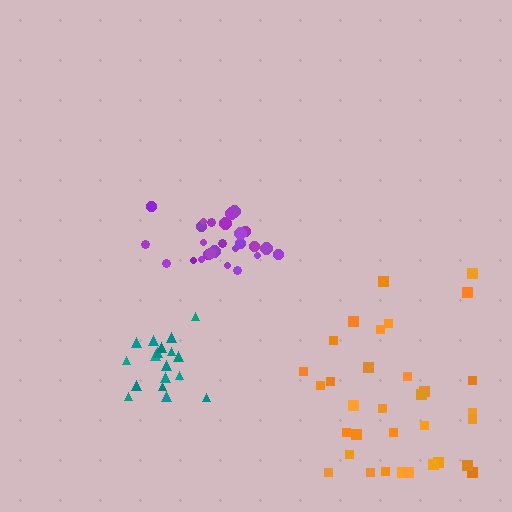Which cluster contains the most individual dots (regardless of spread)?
Orange (33).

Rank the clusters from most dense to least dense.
purple, teal, orange.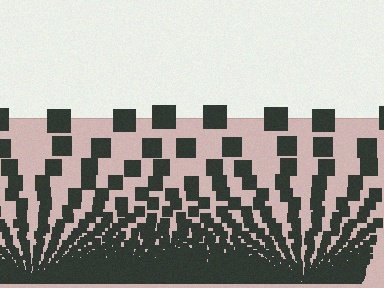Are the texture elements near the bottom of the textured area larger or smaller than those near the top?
Smaller. The gradient is inverted — elements near the bottom are smaller and denser.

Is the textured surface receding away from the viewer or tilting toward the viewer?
The surface appears to tilt toward the viewer. Texture elements get larger and sparser toward the top.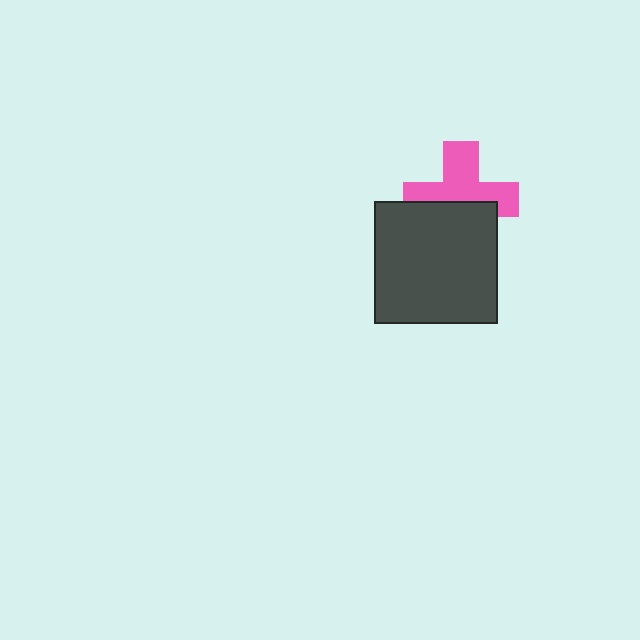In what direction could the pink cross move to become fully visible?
The pink cross could move up. That would shift it out from behind the dark gray rectangle entirely.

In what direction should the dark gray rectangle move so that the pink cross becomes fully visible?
The dark gray rectangle should move down. That is the shortest direction to clear the overlap and leave the pink cross fully visible.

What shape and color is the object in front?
The object in front is a dark gray rectangle.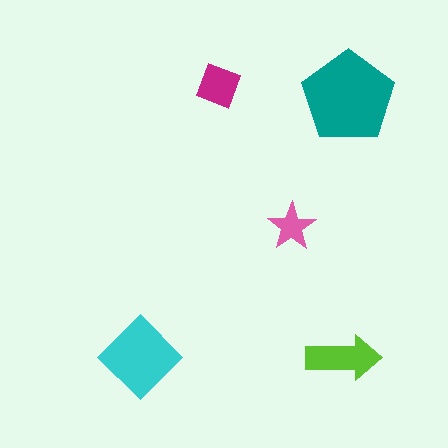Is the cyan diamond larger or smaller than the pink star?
Larger.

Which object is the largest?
The teal pentagon.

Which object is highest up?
The magenta square is topmost.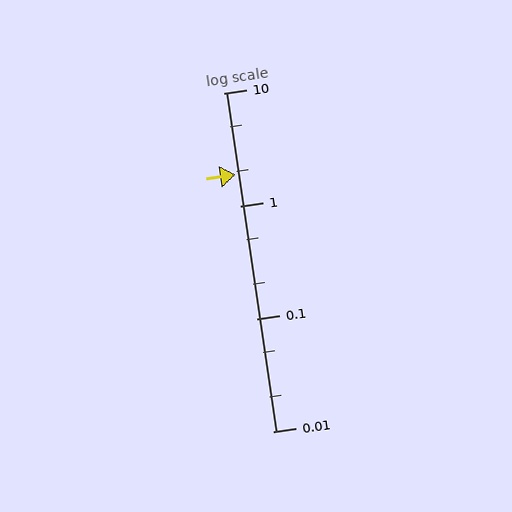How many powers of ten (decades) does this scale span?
The scale spans 3 decades, from 0.01 to 10.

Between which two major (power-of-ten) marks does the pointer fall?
The pointer is between 1 and 10.